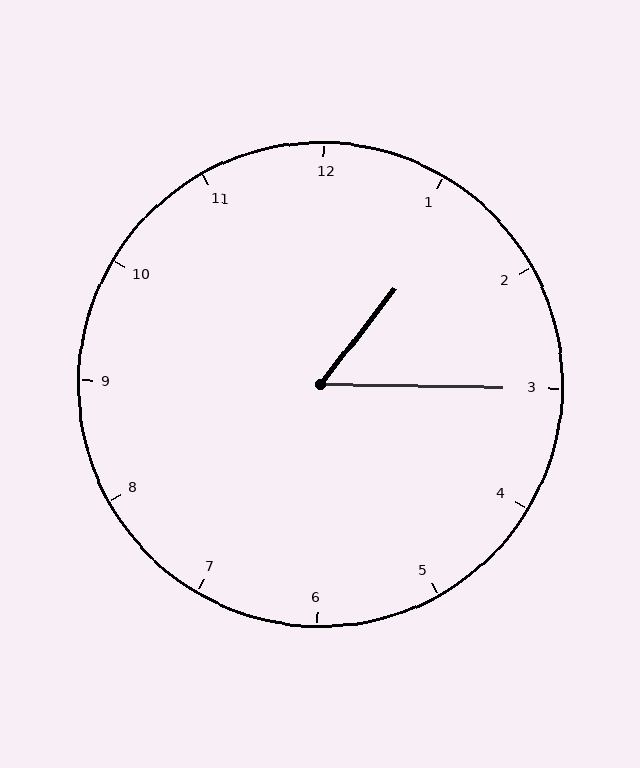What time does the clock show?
1:15.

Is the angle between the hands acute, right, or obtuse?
It is acute.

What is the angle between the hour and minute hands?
Approximately 52 degrees.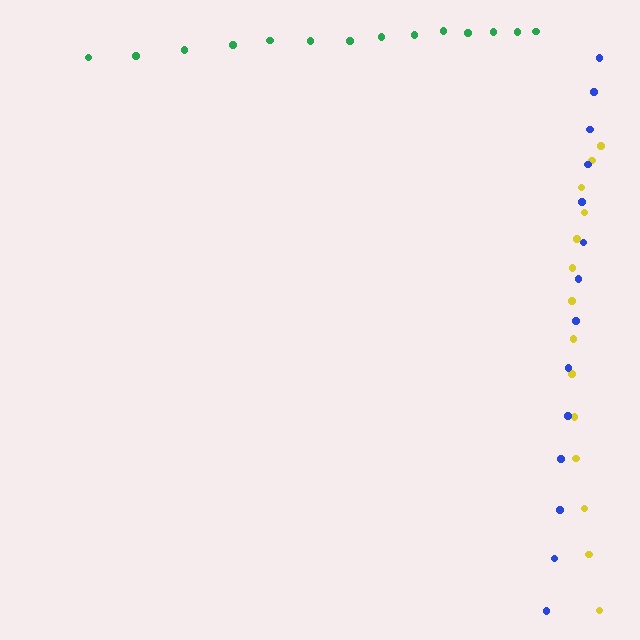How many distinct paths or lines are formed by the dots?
There are 3 distinct paths.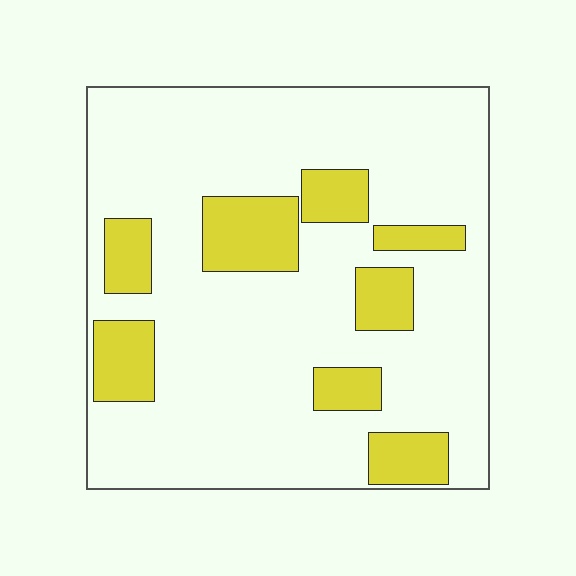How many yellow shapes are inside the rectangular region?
8.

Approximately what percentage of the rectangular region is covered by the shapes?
Approximately 20%.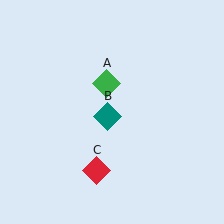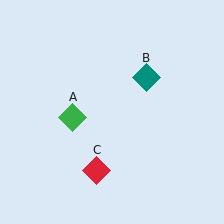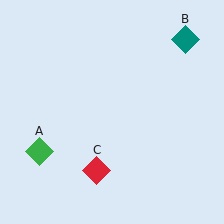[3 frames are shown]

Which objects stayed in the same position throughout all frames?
Red diamond (object C) remained stationary.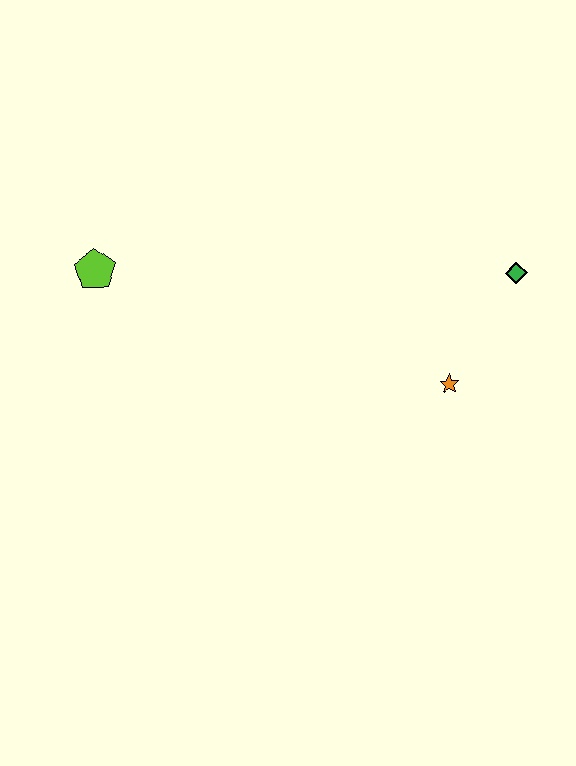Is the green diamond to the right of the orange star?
Yes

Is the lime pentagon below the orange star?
No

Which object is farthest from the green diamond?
The lime pentagon is farthest from the green diamond.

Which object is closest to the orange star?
The green diamond is closest to the orange star.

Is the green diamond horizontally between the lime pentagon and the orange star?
No